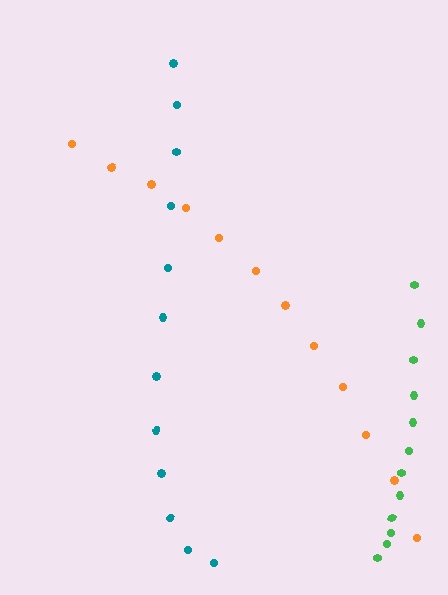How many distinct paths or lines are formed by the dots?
There are 3 distinct paths.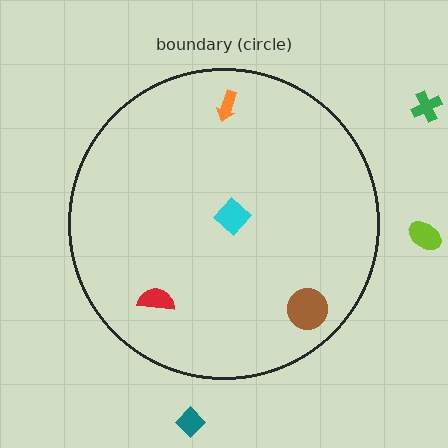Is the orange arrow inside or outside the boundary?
Inside.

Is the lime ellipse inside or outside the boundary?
Outside.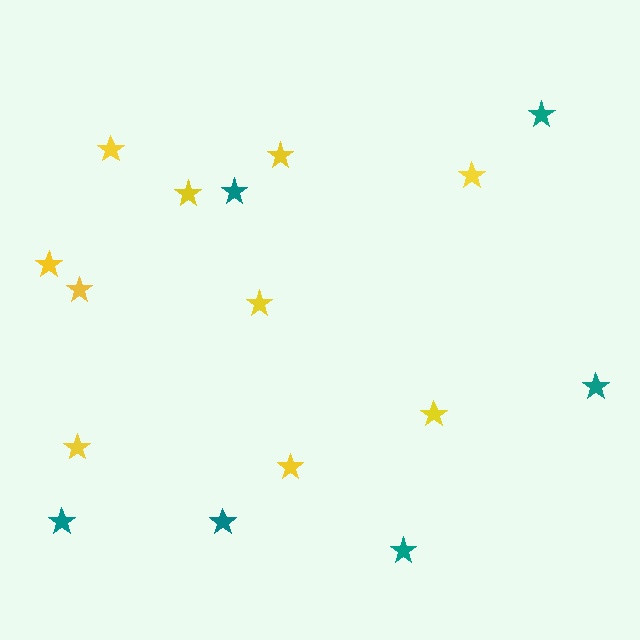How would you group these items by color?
There are 2 groups: one group of yellow stars (10) and one group of teal stars (6).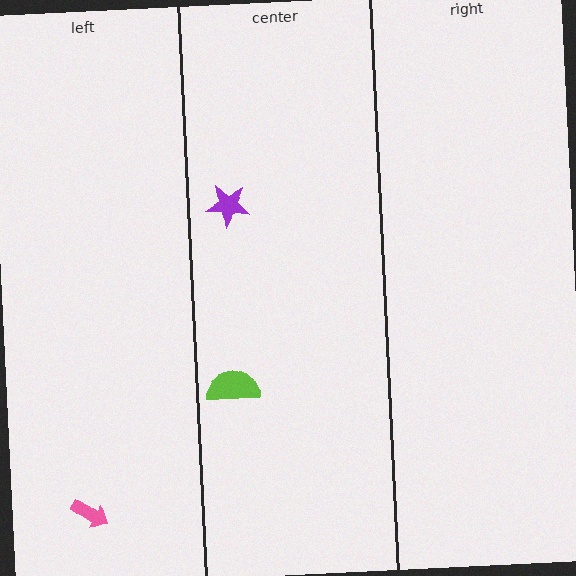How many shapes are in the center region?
2.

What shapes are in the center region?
The lime semicircle, the purple star.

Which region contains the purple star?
The center region.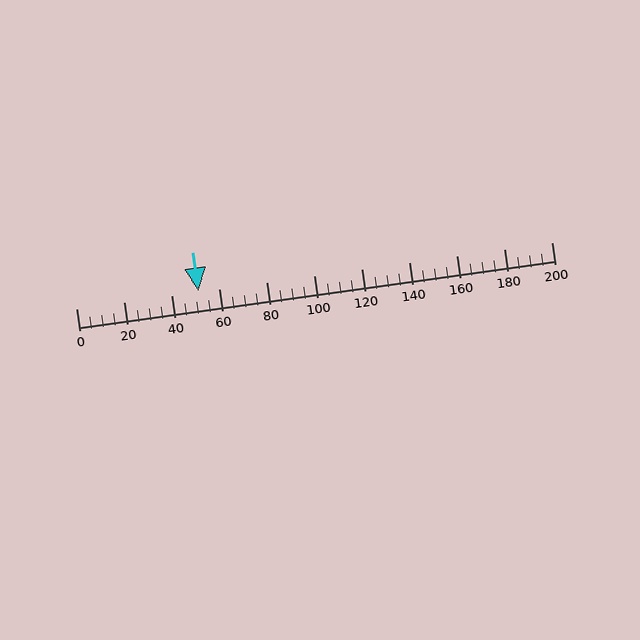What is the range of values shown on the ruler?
The ruler shows values from 0 to 200.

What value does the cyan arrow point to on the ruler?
The cyan arrow points to approximately 52.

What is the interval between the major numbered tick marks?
The major tick marks are spaced 20 units apart.